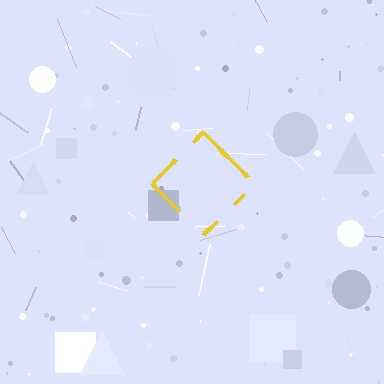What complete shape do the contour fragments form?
The contour fragments form a diamond.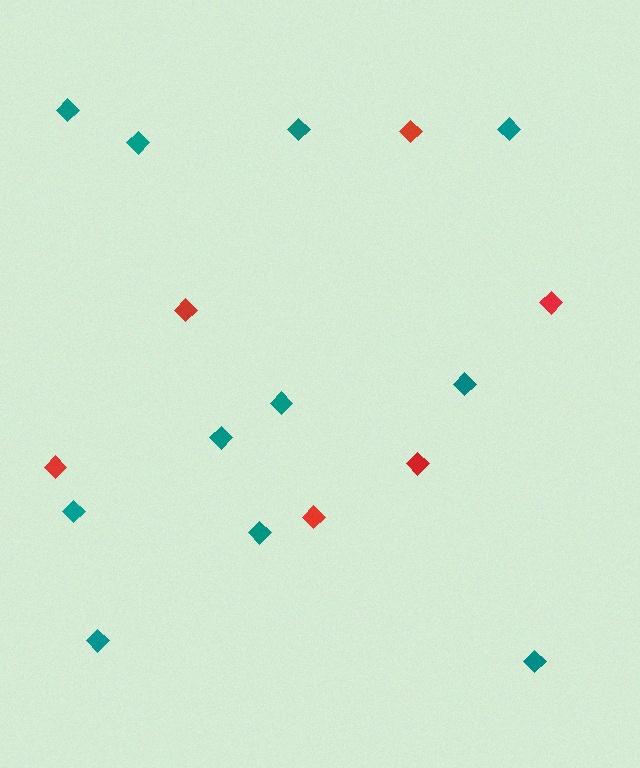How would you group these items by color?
There are 2 groups: one group of red diamonds (6) and one group of teal diamonds (11).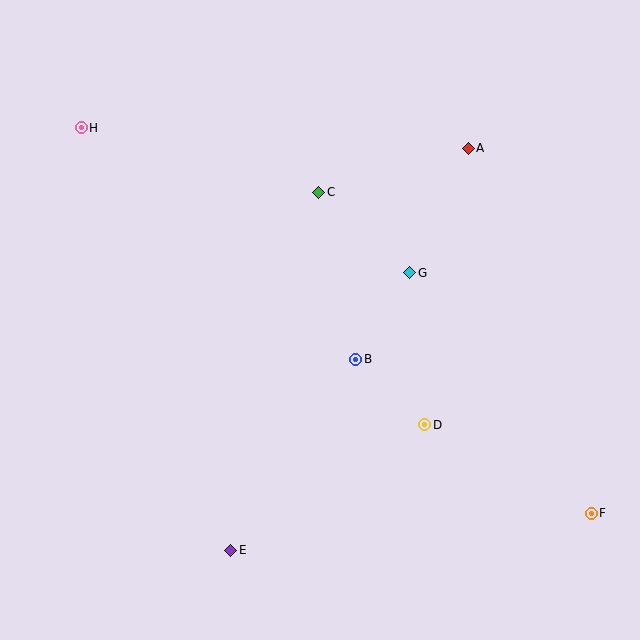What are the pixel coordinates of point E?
Point E is at (231, 550).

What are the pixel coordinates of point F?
Point F is at (591, 513).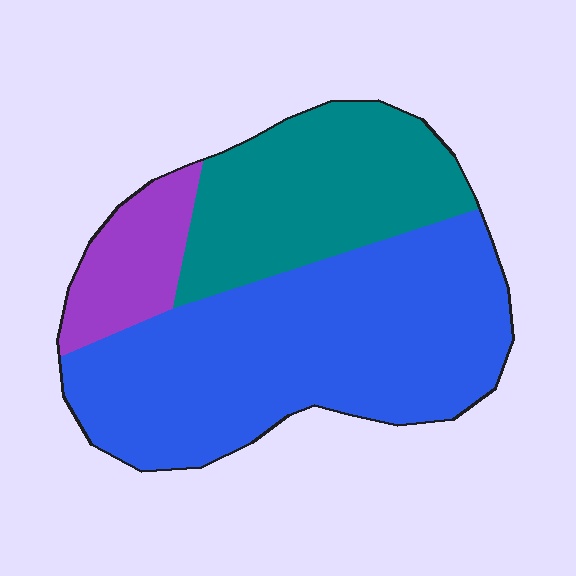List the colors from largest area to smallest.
From largest to smallest: blue, teal, purple.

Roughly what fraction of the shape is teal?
Teal takes up about one third (1/3) of the shape.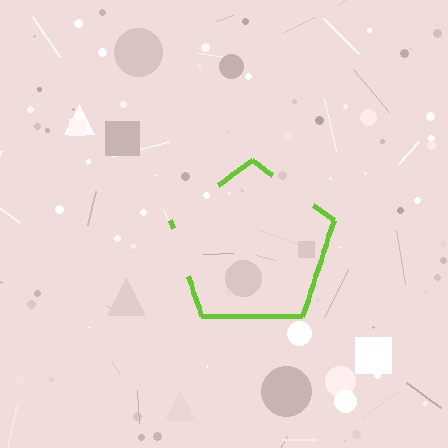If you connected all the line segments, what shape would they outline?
They would outline a pentagon.